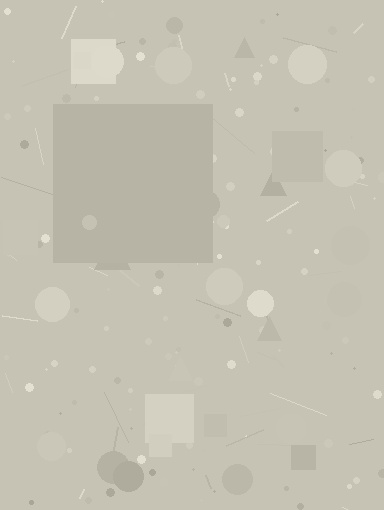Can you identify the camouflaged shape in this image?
The camouflaged shape is a square.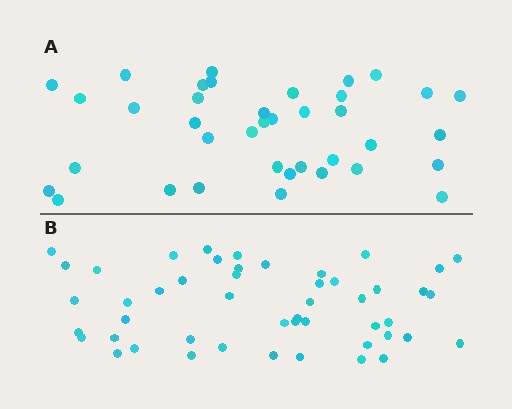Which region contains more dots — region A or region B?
Region B (the bottom region) has more dots.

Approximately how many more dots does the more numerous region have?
Region B has roughly 12 or so more dots than region A.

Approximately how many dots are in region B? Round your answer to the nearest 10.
About 50 dots. (The exact count is 49, which rounds to 50.)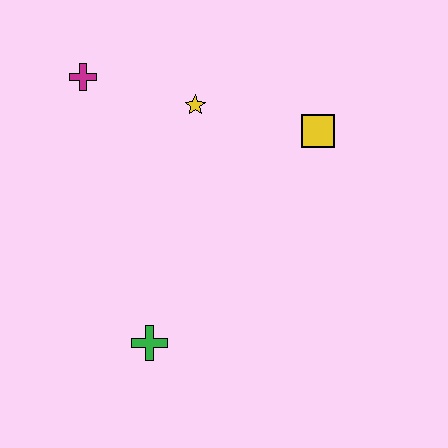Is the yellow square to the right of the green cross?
Yes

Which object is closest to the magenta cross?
The yellow star is closest to the magenta cross.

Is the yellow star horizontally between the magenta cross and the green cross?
No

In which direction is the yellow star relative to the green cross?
The yellow star is above the green cross.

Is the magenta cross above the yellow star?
Yes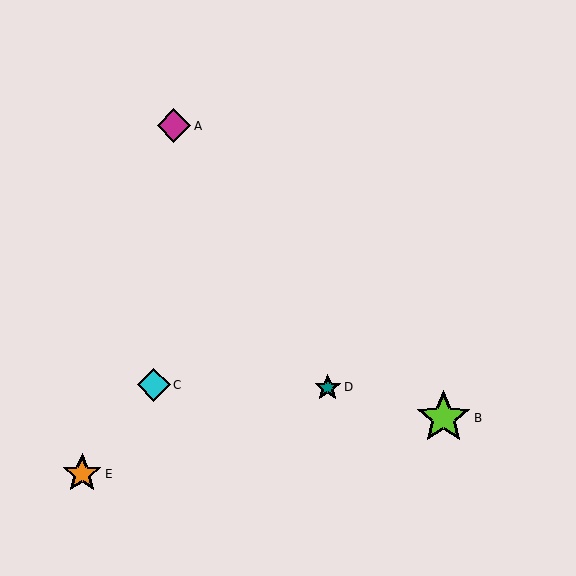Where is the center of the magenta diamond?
The center of the magenta diamond is at (174, 126).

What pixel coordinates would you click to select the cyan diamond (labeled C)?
Click at (154, 385) to select the cyan diamond C.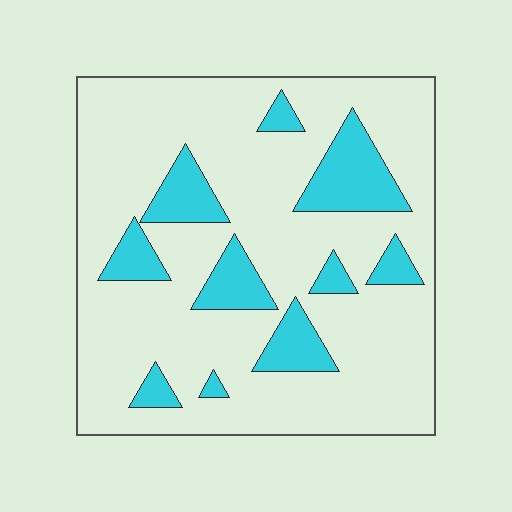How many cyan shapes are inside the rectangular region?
10.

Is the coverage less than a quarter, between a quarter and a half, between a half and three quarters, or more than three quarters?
Less than a quarter.